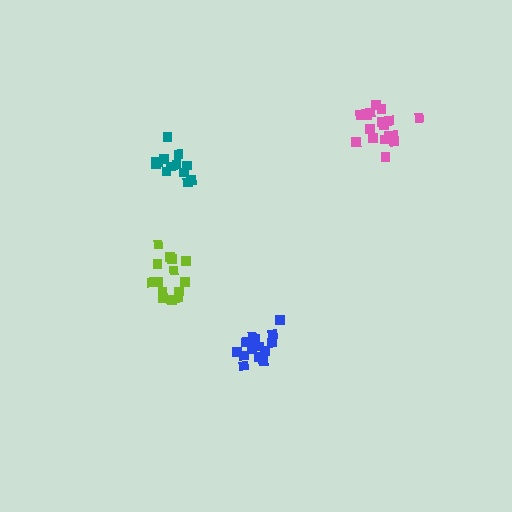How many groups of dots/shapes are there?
There are 4 groups.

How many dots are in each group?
Group 1: 14 dots, Group 2: 13 dots, Group 3: 17 dots, Group 4: 14 dots (58 total).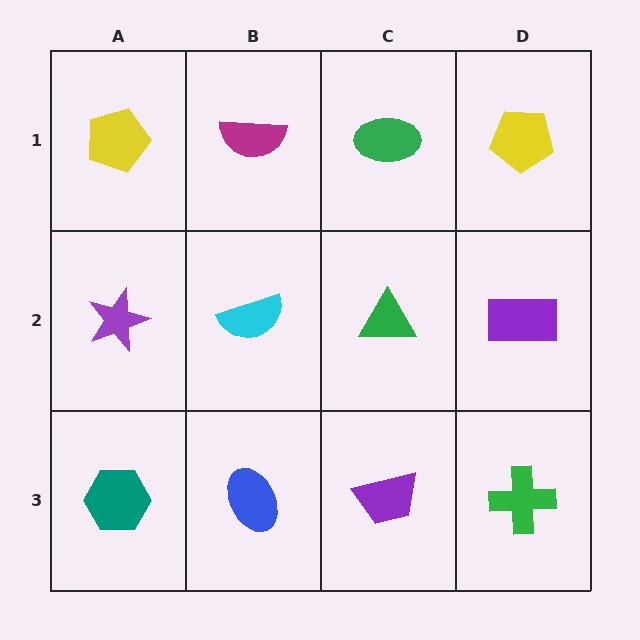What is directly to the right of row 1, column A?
A magenta semicircle.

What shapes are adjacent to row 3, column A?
A purple star (row 2, column A), a blue ellipse (row 3, column B).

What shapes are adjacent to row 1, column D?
A purple rectangle (row 2, column D), a green ellipse (row 1, column C).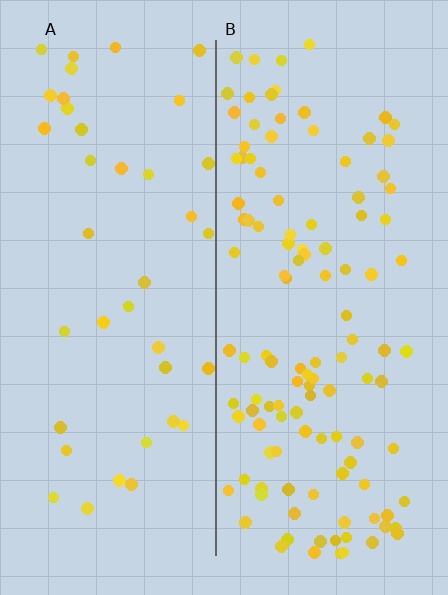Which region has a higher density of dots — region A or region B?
B (the right).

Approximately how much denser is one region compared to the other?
Approximately 2.9× — region B over region A.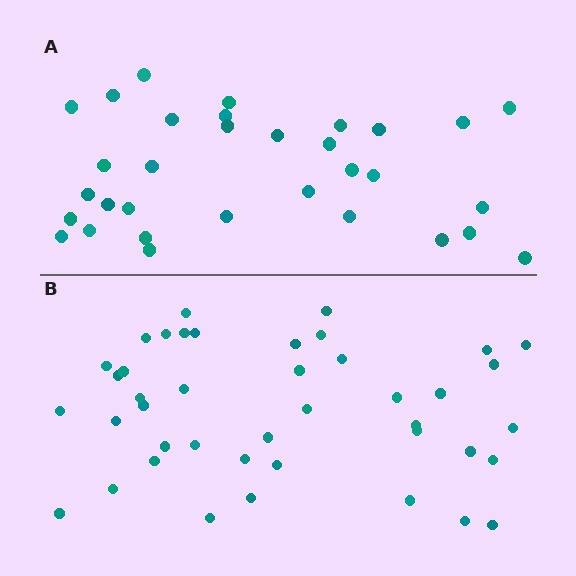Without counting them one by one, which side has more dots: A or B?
Region B (the bottom region) has more dots.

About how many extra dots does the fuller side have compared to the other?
Region B has roughly 10 or so more dots than region A.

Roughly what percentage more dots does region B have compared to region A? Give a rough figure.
About 30% more.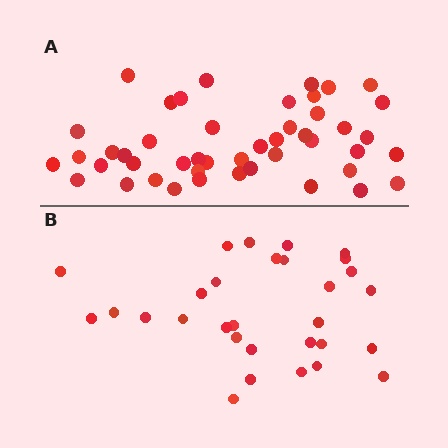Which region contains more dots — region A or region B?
Region A (the top region) has more dots.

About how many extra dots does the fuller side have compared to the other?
Region A has approximately 15 more dots than region B.